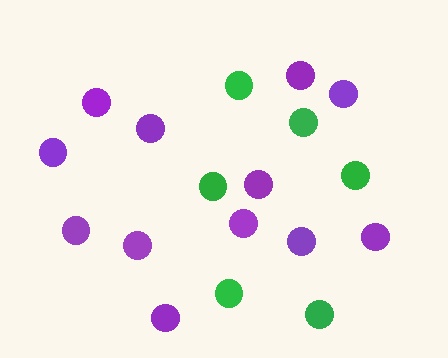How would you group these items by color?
There are 2 groups: one group of purple circles (12) and one group of green circles (6).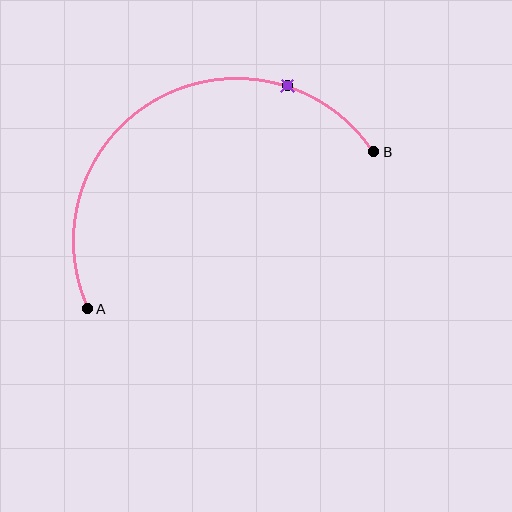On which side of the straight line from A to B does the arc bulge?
The arc bulges above the straight line connecting A and B.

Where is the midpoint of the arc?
The arc midpoint is the point on the curve farthest from the straight line joining A and B. It sits above that line.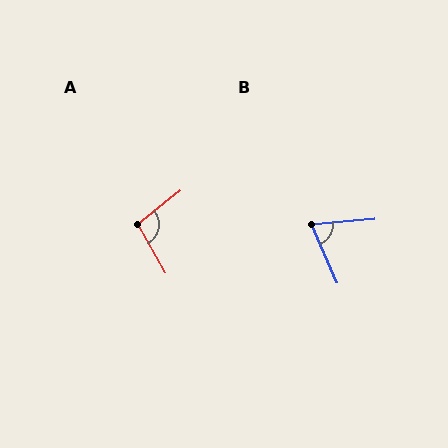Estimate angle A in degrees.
Approximately 99 degrees.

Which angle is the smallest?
B, at approximately 71 degrees.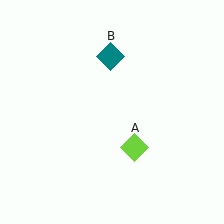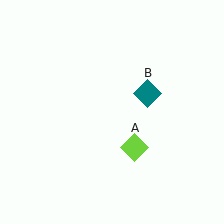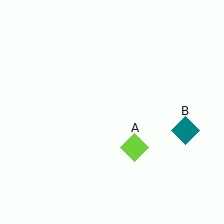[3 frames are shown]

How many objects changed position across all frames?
1 object changed position: teal diamond (object B).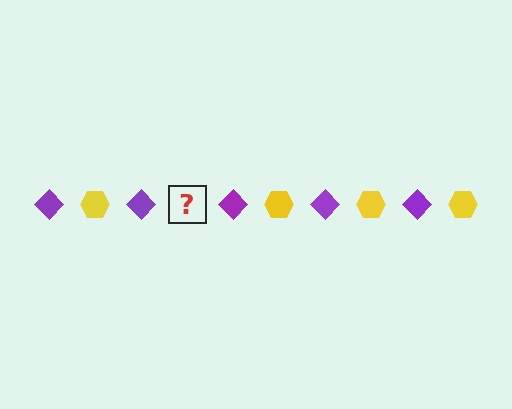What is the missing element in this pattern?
The missing element is a yellow hexagon.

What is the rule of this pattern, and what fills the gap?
The rule is that the pattern alternates between purple diamond and yellow hexagon. The gap should be filled with a yellow hexagon.